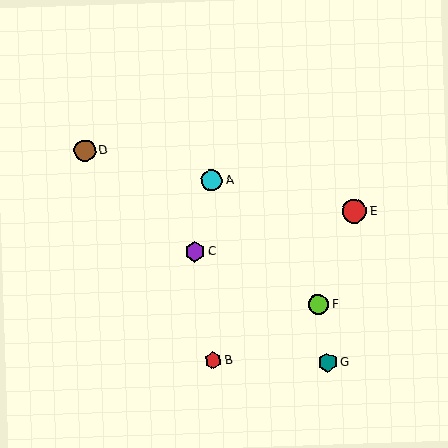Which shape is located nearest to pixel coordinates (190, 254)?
The purple hexagon (labeled C) at (195, 252) is nearest to that location.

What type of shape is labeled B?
Shape B is a red hexagon.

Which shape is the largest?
The red circle (labeled E) is the largest.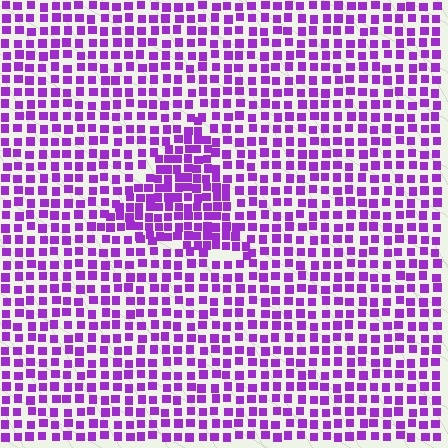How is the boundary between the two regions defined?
The boundary is defined by a change in element density (approximately 1.6x ratio). All elements are the same color, size, and shape.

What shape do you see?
I see a triangle.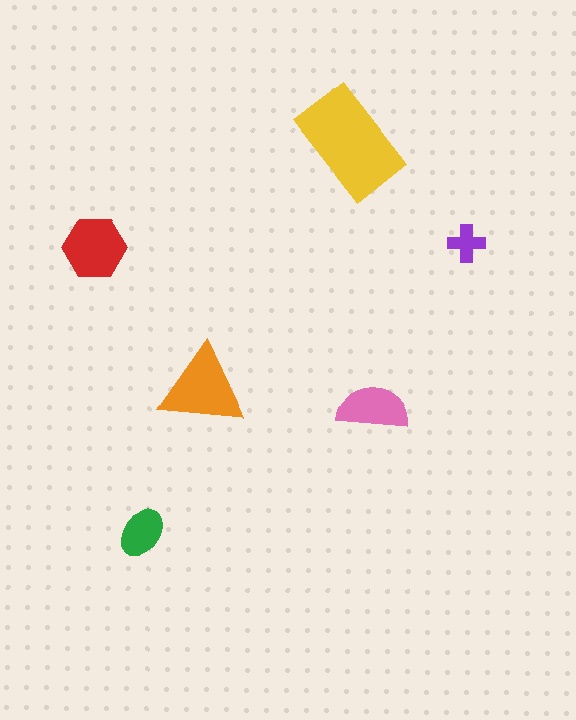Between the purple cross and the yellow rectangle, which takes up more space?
The yellow rectangle.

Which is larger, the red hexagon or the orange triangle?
The orange triangle.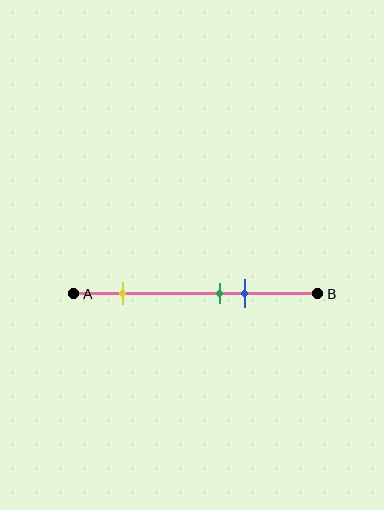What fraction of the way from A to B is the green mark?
The green mark is approximately 60% (0.6) of the way from A to B.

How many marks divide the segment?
There are 3 marks dividing the segment.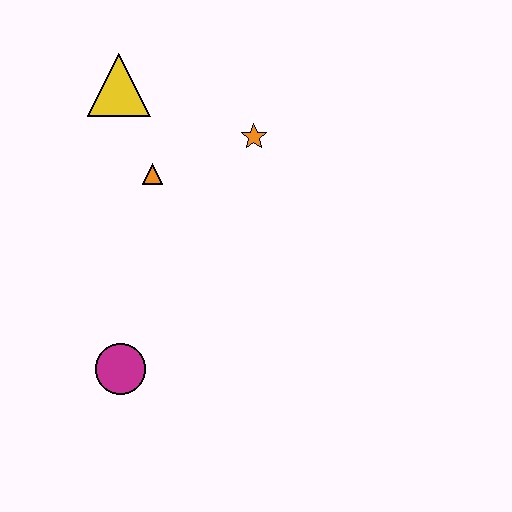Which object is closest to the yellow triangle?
The orange triangle is closest to the yellow triangle.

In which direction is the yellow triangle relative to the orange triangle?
The yellow triangle is above the orange triangle.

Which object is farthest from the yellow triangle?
The magenta circle is farthest from the yellow triangle.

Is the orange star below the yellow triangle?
Yes